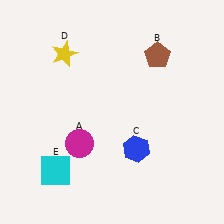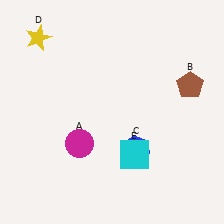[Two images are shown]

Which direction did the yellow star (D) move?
The yellow star (D) moved left.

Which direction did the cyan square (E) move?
The cyan square (E) moved right.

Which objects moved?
The objects that moved are: the brown pentagon (B), the yellow star (D), the cyan square (E).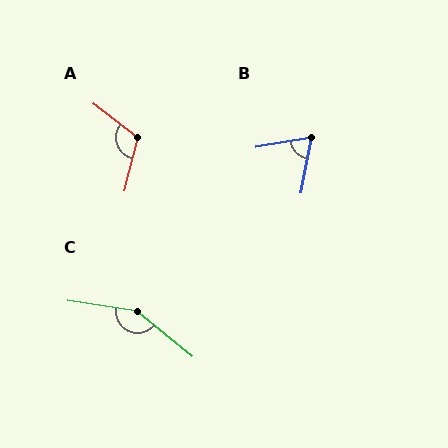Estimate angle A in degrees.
Approximately 113 degrees.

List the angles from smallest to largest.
B (69°), A (113°), C (150°).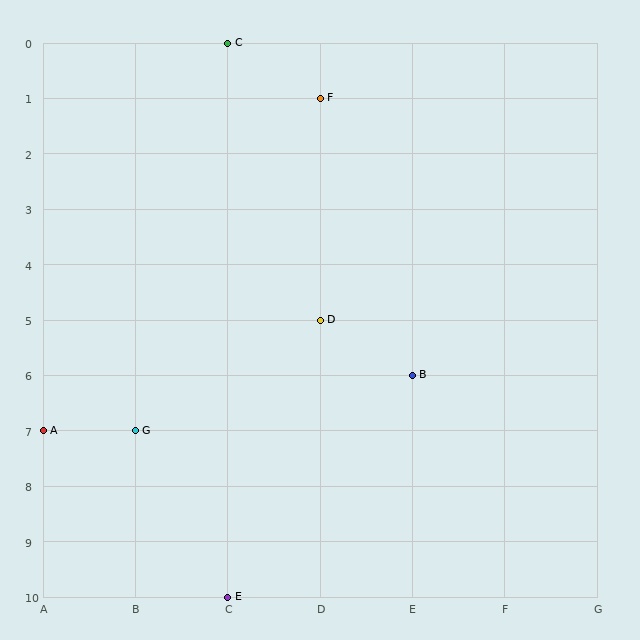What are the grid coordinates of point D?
Point D is at grid coordinates (D, 5).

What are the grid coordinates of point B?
Point B is at grid coordinates (E, 6).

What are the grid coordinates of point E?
Point E is at grid coordinates (C, 10).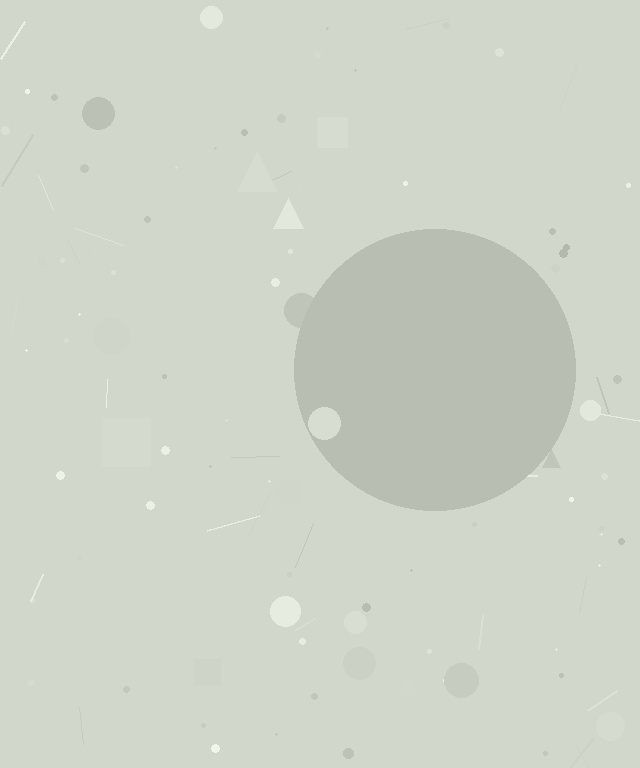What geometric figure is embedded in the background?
A circle is embedded in the background.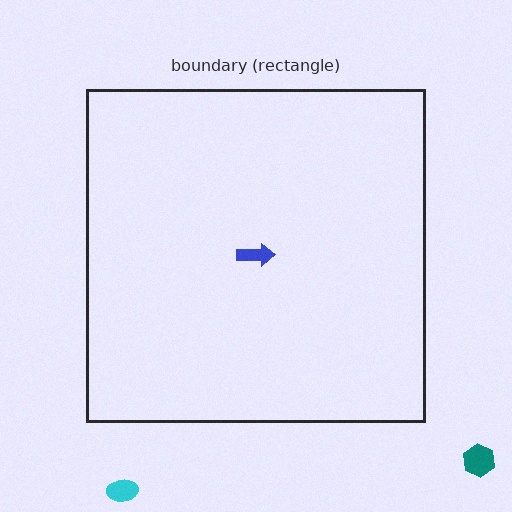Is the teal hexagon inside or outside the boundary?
Outside.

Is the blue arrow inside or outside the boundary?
Inside.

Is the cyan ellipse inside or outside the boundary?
Outside.